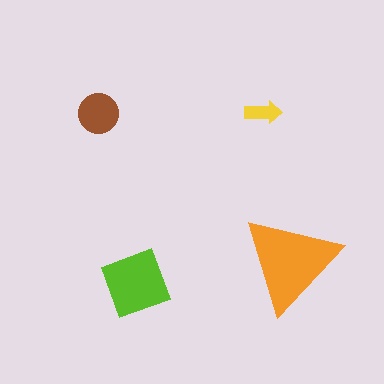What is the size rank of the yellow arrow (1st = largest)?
4th.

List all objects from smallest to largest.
The yellow arrow, the brown circle, the lime square, the orange triangle.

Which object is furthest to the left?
The brown circle is leftmost.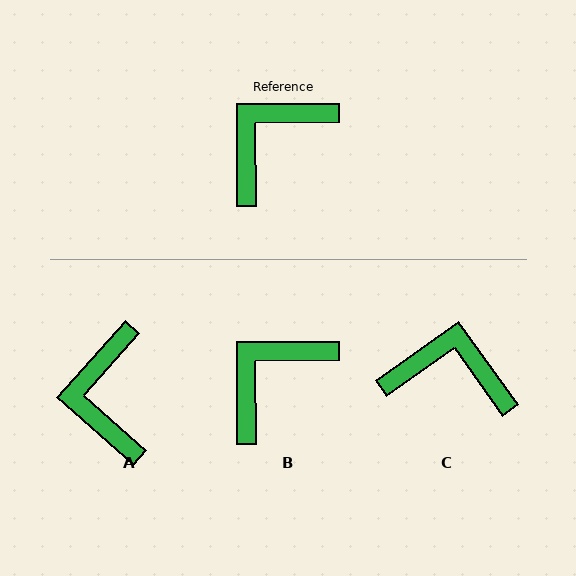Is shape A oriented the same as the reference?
No, it is off by about 48 degrees.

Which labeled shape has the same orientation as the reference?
B.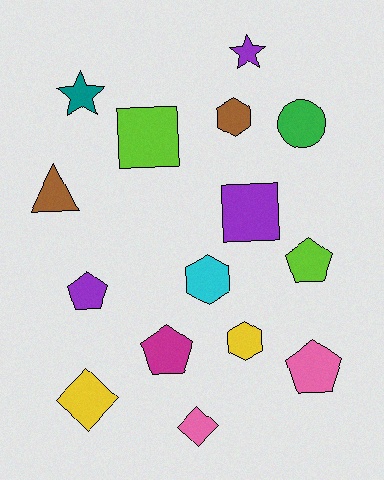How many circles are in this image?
There is 1 circle.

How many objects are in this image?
There are 15 objects.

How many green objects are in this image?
There is 1 green object.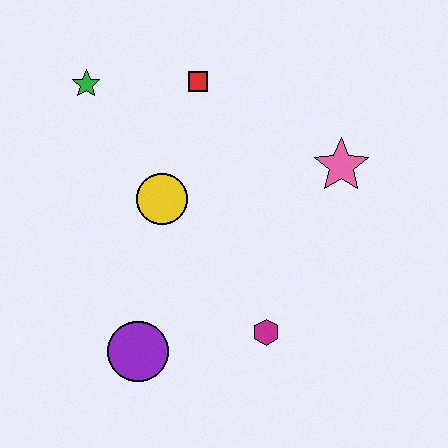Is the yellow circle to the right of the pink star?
No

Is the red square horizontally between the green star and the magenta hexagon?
Yes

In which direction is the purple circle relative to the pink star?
The purple circle is to the left of the pink star.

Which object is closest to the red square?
The green star is closest to the red square.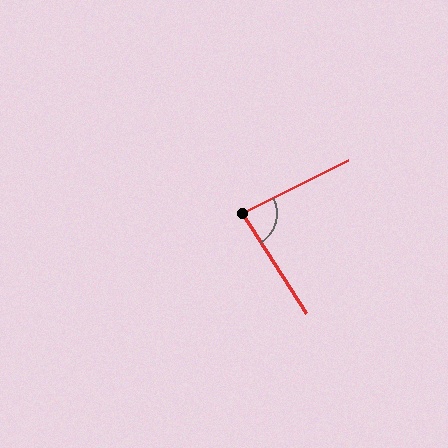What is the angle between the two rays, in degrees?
Approximately 84 degrees.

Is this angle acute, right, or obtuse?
It is acute.